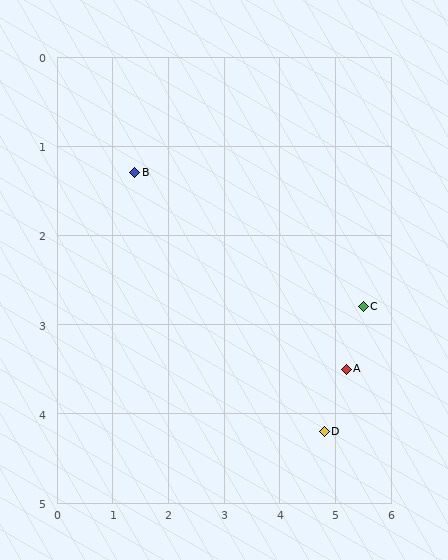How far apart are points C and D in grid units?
Points C and D are about 1.6 grid units apart.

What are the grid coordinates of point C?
Point C is at approximately (5.5, 2.8).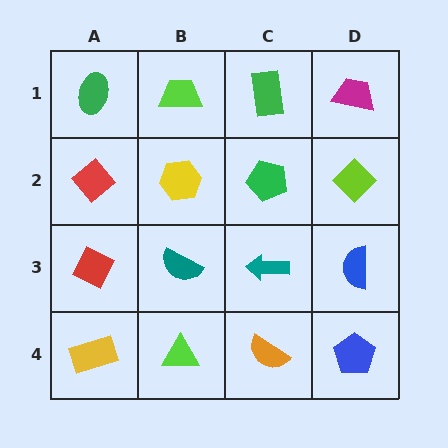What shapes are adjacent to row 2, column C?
A green rectangle (row 1, column C), a teal arrow (row 3, column C), a yellow hexagon (row 2, column B), a lime diamond (row 2, column D).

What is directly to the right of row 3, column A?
A teal semicircle.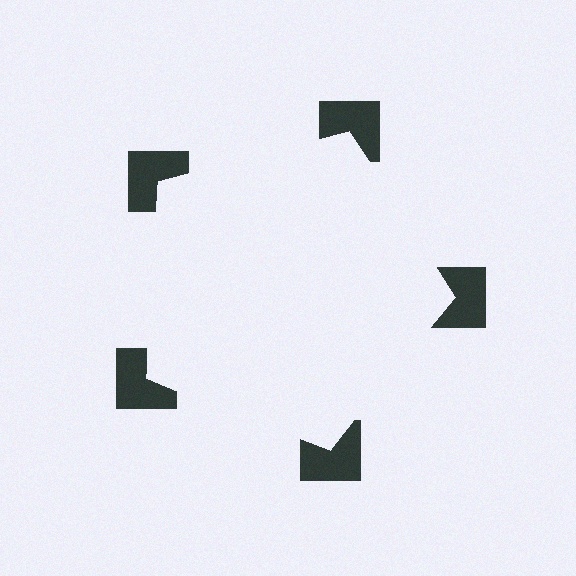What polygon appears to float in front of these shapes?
An illusory pentagon — its edges are inferred from the aligned wedge cuts in the notched squares, not physically drawn.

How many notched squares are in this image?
There are 5 — one at each vertex of the illusory pentagon.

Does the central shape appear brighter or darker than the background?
It typically appears slightly brighter than the background, even though no actual brightness change is drawn.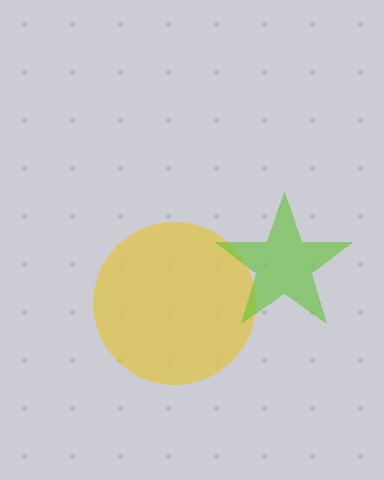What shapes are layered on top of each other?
The layered shapes are: a yellow circle, a lime star.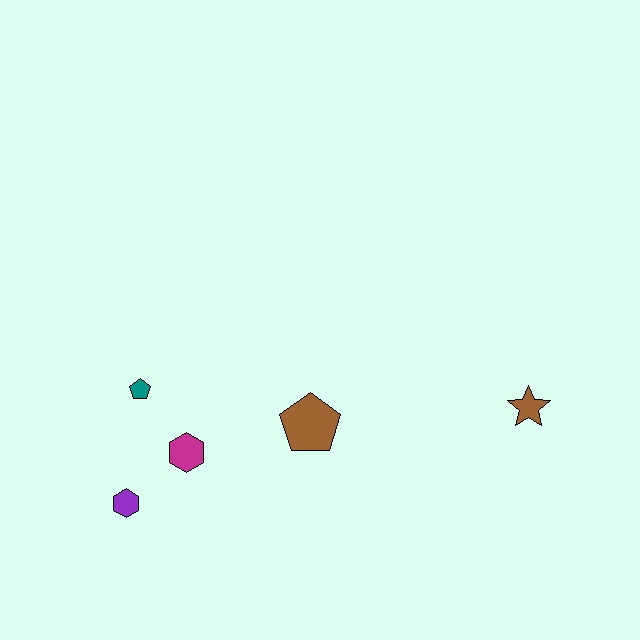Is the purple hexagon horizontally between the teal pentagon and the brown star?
No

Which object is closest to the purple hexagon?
The magenta hexagon is closest to the purple hexagon.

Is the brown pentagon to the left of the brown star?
Yes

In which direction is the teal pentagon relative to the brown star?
The teal pentagon is to the left of the brown star.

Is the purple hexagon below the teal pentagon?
Yes